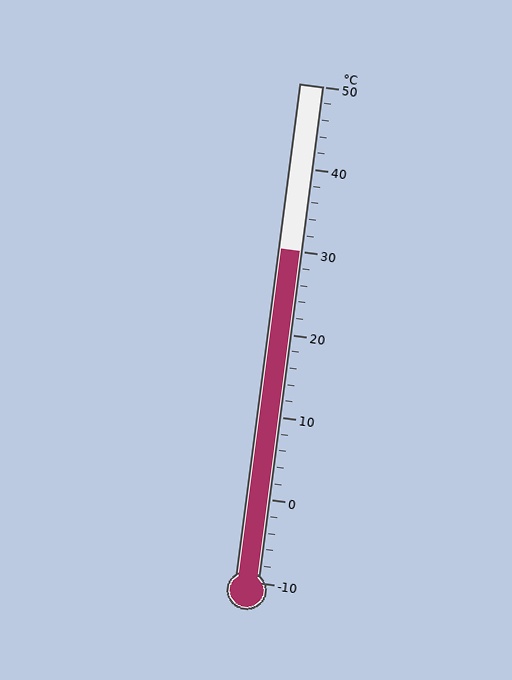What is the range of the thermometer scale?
The thermometer scale ranges from -10°C to 50°C.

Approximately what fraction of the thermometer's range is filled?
The thermometer is filled to approximately 65% of its range.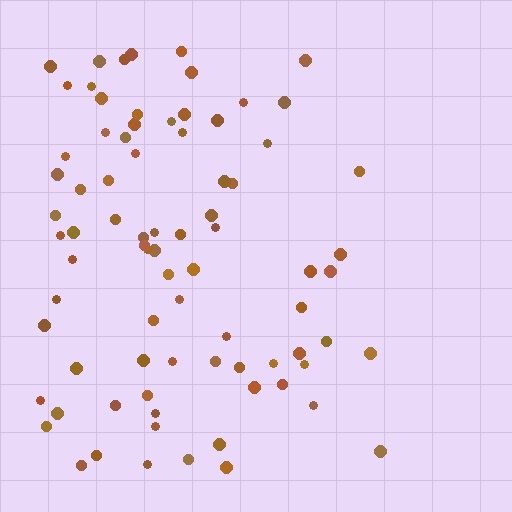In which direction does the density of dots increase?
From right to left, with the left side densest.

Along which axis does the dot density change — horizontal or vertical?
Horizontal.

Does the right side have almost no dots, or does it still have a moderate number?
Still a moderate number, just noticeably fewer than the left.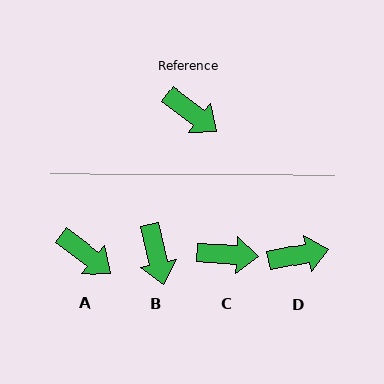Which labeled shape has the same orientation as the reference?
A.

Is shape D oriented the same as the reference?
No, it is off by about 49 degrees.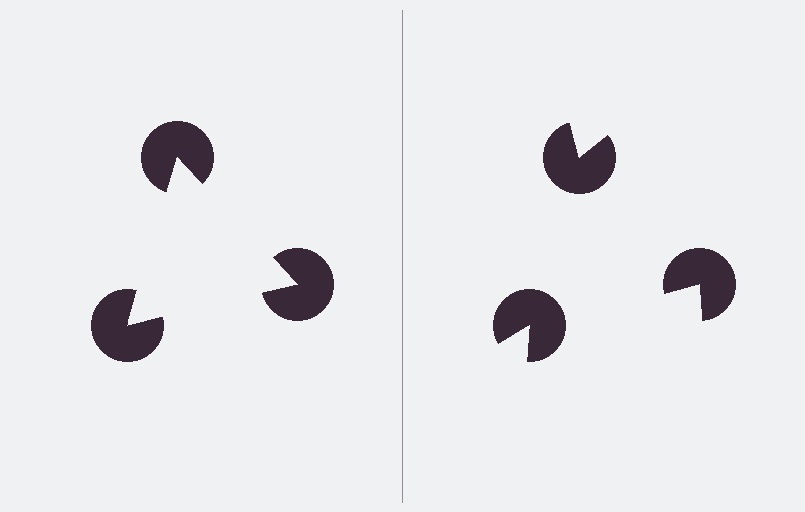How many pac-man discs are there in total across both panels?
6 — 3 on each side.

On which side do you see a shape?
An illusory triangle appears on the left side. On the right side the wedge cuts are rotated, so no coherent shape forms.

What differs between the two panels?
The pac-man discs are positioned identically on both sides; only the wedge orientations differ. On the left they align to a triangle; on the right they are misaligned.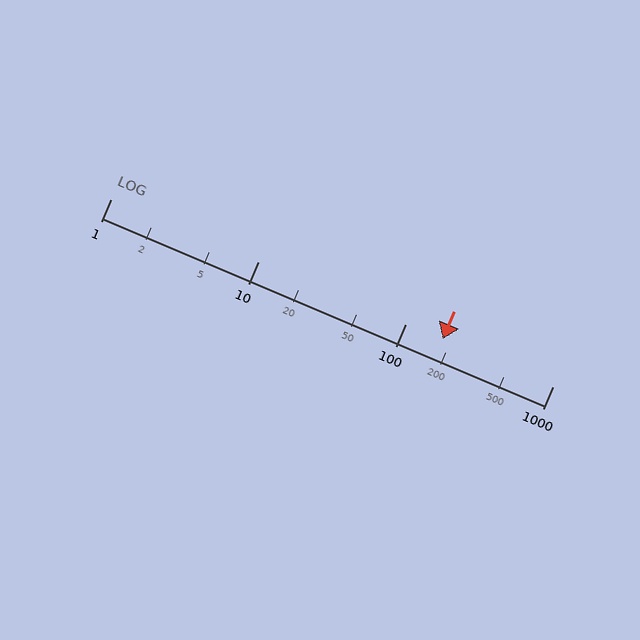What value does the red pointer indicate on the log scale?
The pointer indicates approximately 180.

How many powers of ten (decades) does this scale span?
The scale spans 3 decades, from 1 to 1000.